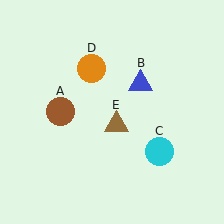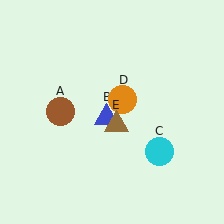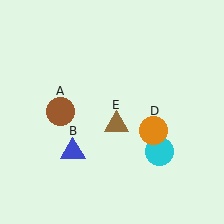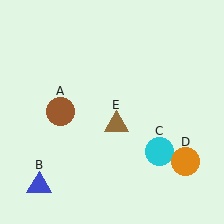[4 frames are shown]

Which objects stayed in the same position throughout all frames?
Brown circle (object A) and cyan circle (object C) and brown triangle (object E) remained stationary.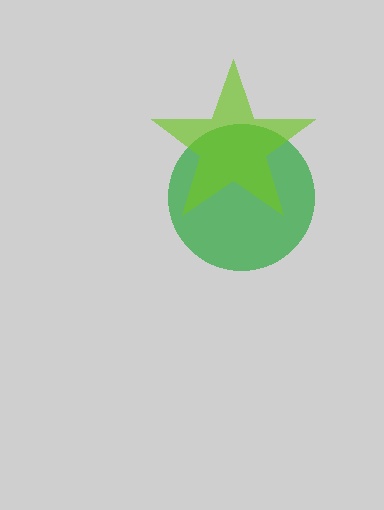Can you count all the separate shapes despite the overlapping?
Yes, there are 2 separate shapes.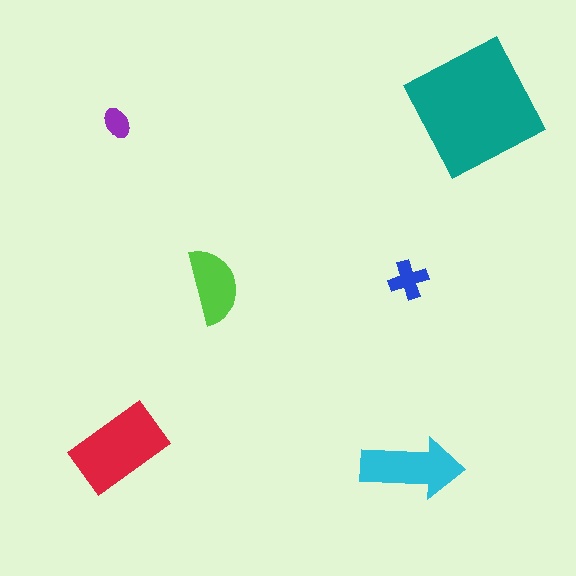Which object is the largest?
The teal square.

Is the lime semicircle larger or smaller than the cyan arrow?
Smaller.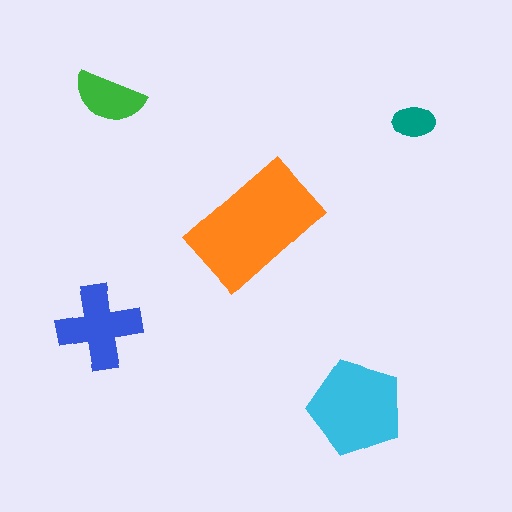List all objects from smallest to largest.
The teal ellipse, the green semicircle, the blue cross, the cyan pentagon, the orange rectangle.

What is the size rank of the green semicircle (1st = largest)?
4th.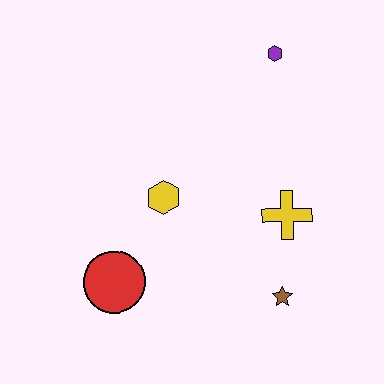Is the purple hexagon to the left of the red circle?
No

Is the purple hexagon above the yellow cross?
Yes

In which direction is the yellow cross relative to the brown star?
The yellow cross is above the brown star.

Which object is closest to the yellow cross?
The brown star is closest to the yellow cross.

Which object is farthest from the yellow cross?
The red circle is farthest from the yellow cross.